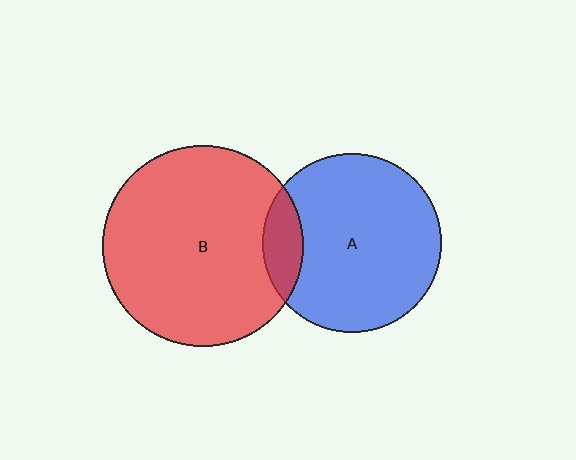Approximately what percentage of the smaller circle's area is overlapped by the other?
Approximately 15%.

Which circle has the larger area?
Circle B (red).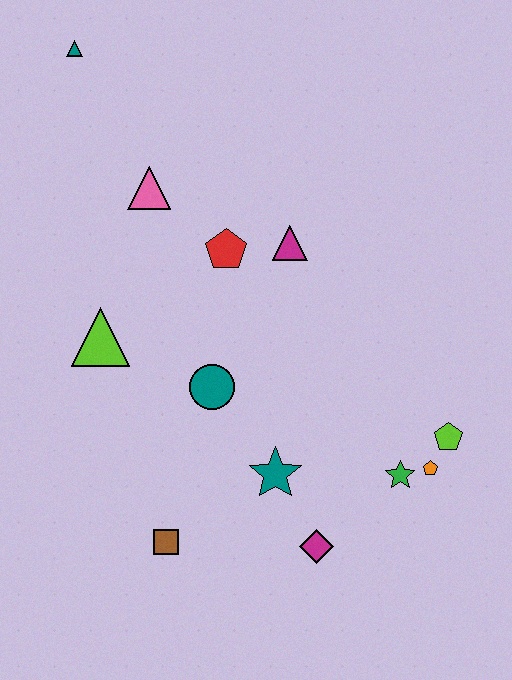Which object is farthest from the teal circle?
The teal triangle is farthest from the teal circle.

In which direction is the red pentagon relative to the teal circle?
The red pentagon is above the teal circle.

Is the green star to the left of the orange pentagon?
Yes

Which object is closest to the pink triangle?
The red pentagon is closest to the pink triangle.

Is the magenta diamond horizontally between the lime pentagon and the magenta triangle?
Yes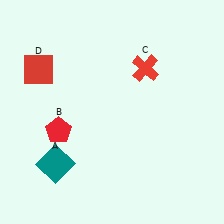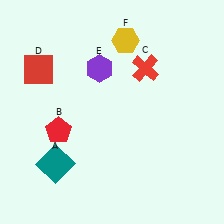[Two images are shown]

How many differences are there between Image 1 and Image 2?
There are 2 differences between the two images.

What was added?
A purple hexagon (E), a yellow hexagon (F) were added in Image 2.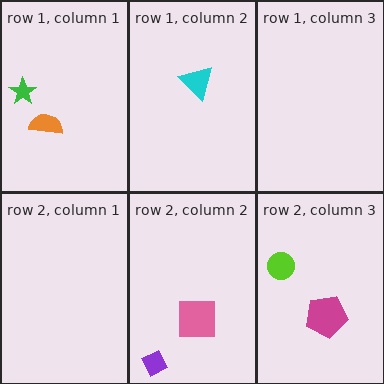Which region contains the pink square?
The row 2, column 2 region.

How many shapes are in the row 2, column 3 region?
2.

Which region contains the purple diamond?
The row 2, column 2 region.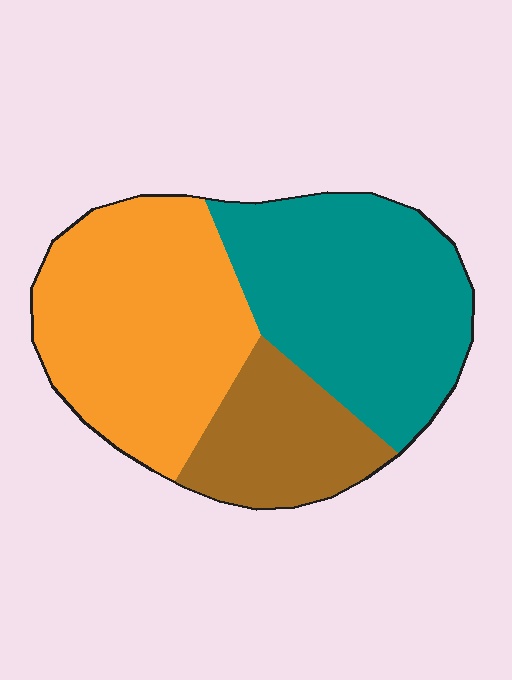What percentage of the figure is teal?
Teal covers about 40% of the figure.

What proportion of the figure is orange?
Orange takes up between a third and a half of the figure.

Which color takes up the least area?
Brown, at roughly 20%.